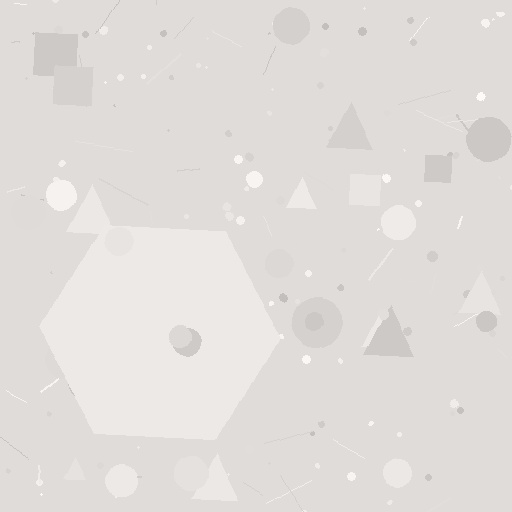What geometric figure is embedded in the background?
A hexagon is embedded in the background.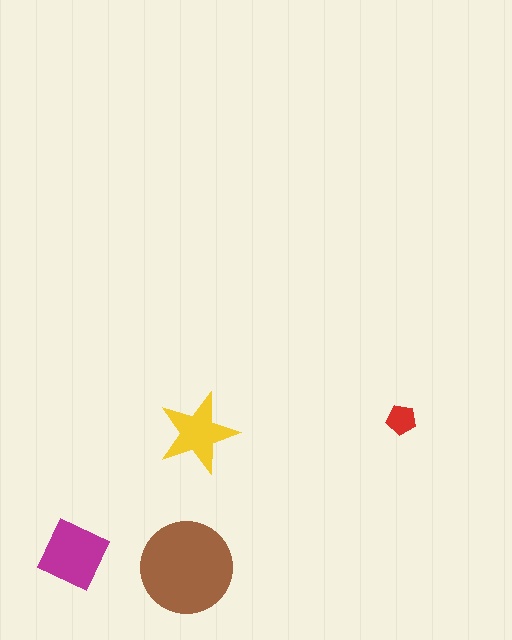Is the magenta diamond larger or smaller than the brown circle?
Smaller.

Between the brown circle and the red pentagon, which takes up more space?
The brown circle.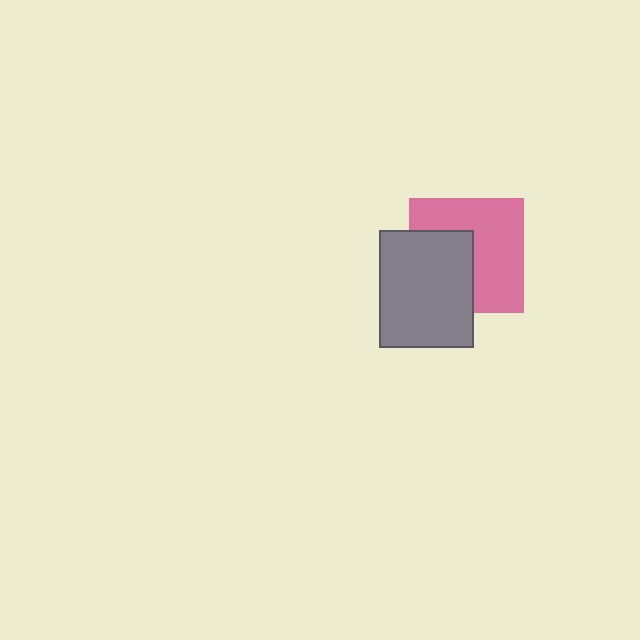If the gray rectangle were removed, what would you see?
You would see the complete pink square.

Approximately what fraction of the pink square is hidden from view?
Roughly 41% of the pink square is hidden behind the gray rectangle.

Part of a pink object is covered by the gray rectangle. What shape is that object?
It is a square.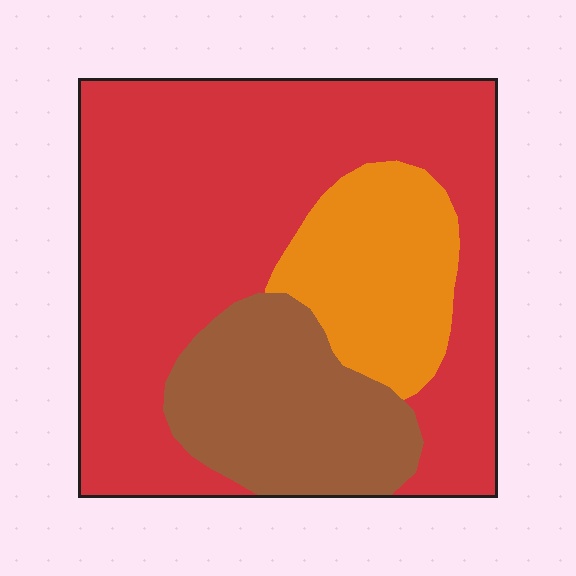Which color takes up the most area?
Red, at roughly 60%.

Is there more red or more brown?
Red.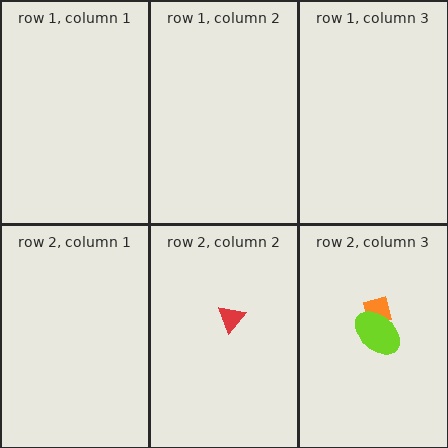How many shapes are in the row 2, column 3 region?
2.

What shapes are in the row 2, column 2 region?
The red triangle.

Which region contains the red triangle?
The row 2, column 2 region.